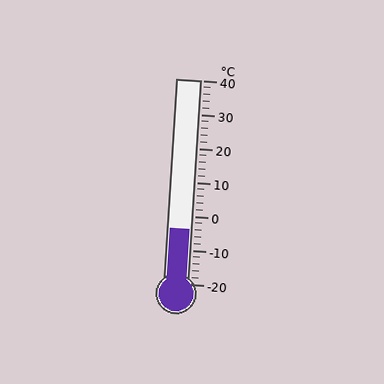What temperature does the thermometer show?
The thermometer shows approximately -4°C.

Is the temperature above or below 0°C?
The temperature is below 0°C.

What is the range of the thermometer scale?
The thermometer scale ranges from -20°C to 40°C.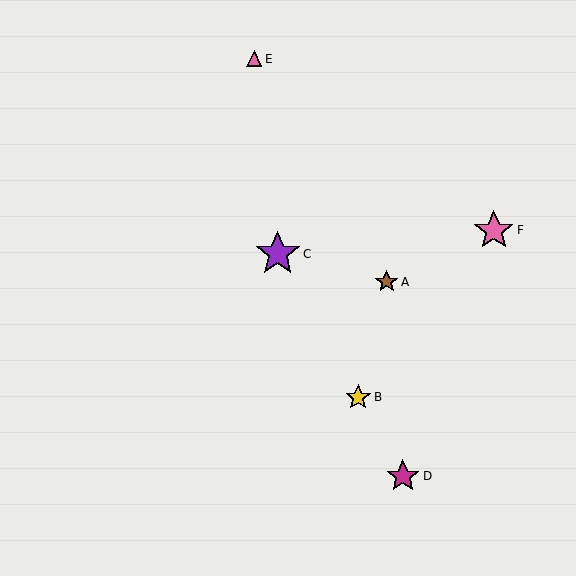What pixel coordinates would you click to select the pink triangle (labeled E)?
Click at (254, 59) to select the pink triangle E.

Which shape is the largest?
The purple star (labeled C) is the largest.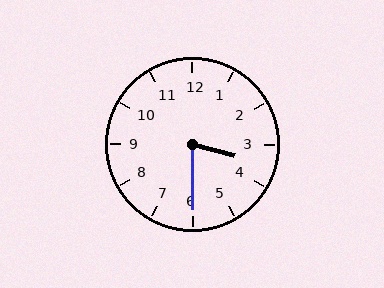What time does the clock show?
3:30.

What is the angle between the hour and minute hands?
Approximately 75 degrees.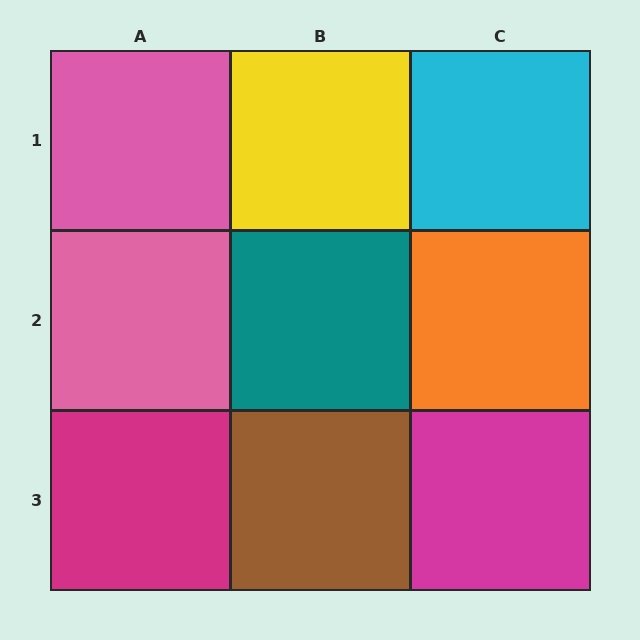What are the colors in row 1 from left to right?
Pink, yellow, cyan.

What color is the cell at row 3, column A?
Magenta.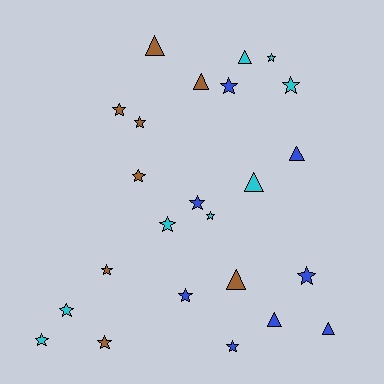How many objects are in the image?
There are 24 objects.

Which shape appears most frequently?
Star, with 16 objects.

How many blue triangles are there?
There are 3 blue triangles.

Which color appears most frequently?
Cyan, with 8 objects.